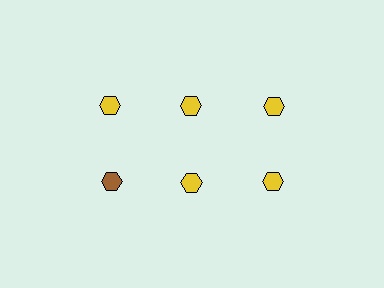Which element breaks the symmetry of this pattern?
The brown hexagon in the second row, leftmost column breaks the symmetry. All other shapes are yellow hexagons.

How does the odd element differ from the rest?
It has a different color: brown instead of yellow.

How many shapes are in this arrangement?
There are 6 shapes arranged in a grid pattern.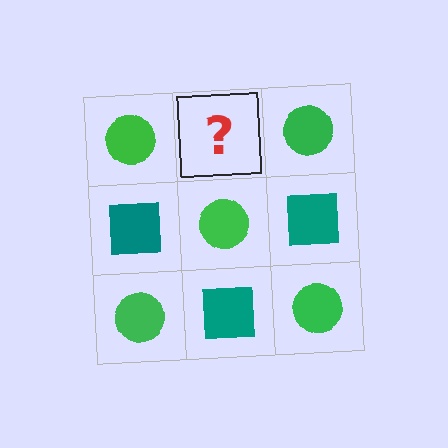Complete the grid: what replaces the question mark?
The question mark should be replaced with a teal square.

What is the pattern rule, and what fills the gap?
The rule is that it alternates green circle and teal square in a checkerboard pattern. The gap should be filled with a teal square.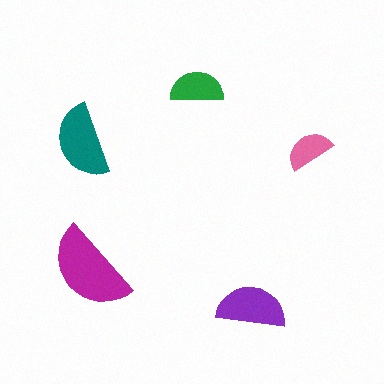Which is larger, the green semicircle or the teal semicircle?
The teal one.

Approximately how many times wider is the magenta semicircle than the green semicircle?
About 1.5 times wider.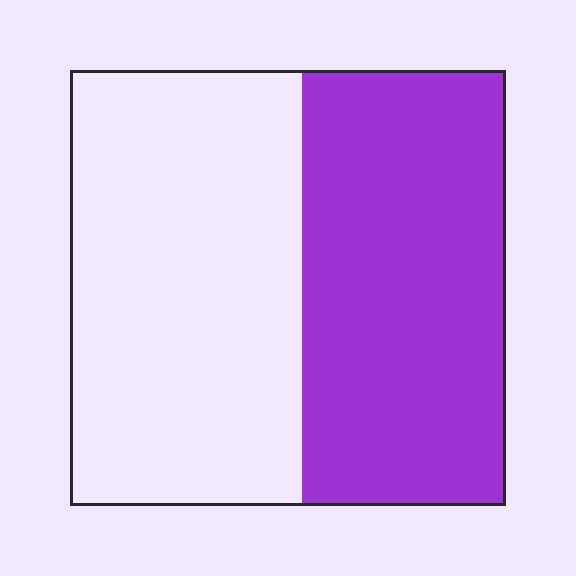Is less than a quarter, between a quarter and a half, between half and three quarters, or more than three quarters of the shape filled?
Between a quarter and a half.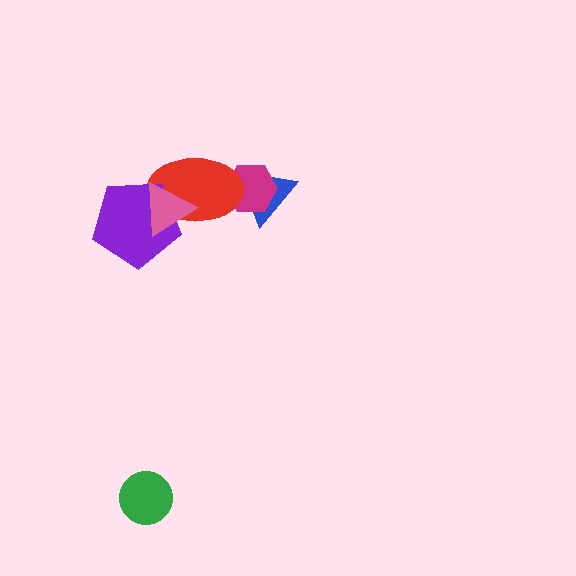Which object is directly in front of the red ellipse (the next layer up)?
The purple pentagon is directly in front of the red ellipse.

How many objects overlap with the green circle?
0 objects overlap with the green circle.